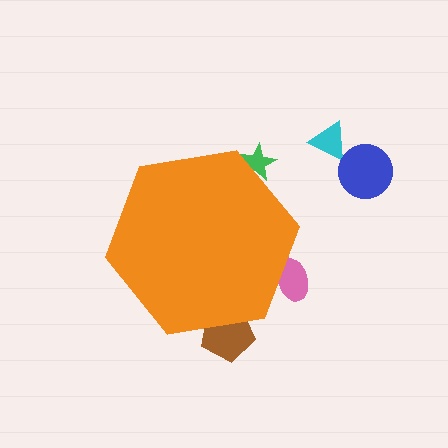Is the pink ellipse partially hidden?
Yes, the pink ellipse is partially hidden behind the orange hexagon.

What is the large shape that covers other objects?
An orange hexagon.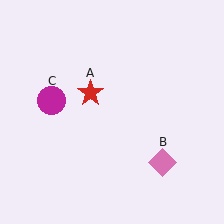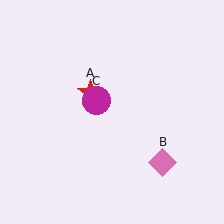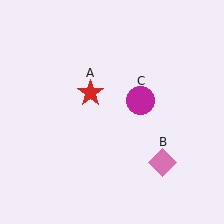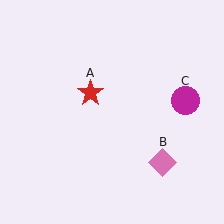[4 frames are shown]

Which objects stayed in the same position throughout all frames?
Red star (object A) and pink diamond (object B) remained stationary.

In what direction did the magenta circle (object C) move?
The magenta circle (object C) moved right.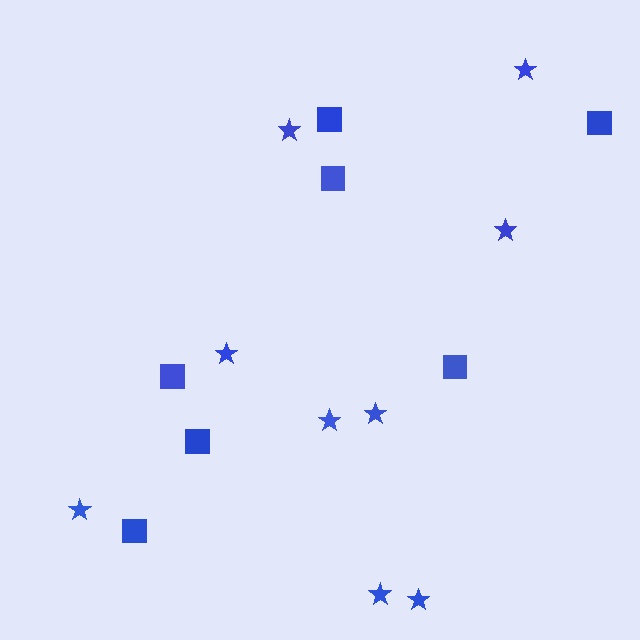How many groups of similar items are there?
There are 2 groups: one group of stars (9) and one group of squares (7).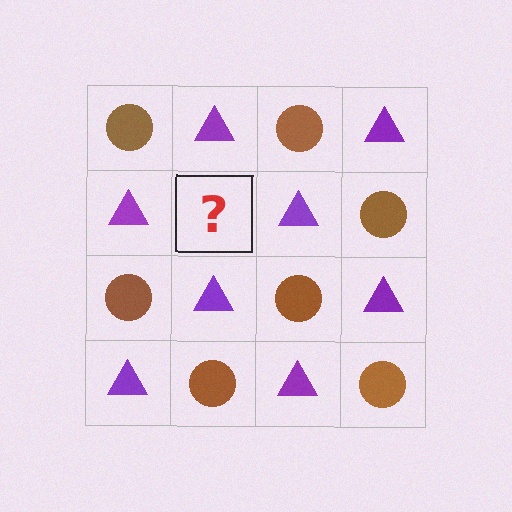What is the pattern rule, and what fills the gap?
The rule is that it alternates brown circle and purple triangle in a checkerboard pattern. The gap should be filled with a brown circle.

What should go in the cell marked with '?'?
The missing cell should contain a brown circle.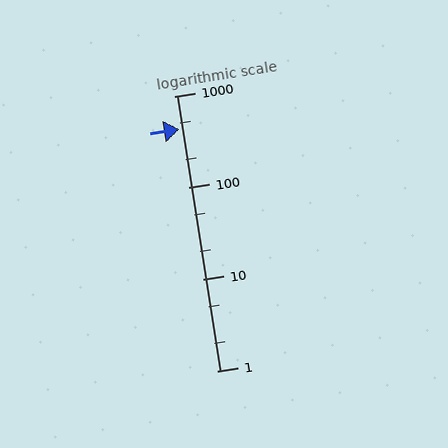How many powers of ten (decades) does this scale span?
The scale spans 3 decades, from 1 to 1000.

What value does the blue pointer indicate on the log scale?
The pointer indicates approximately 430.